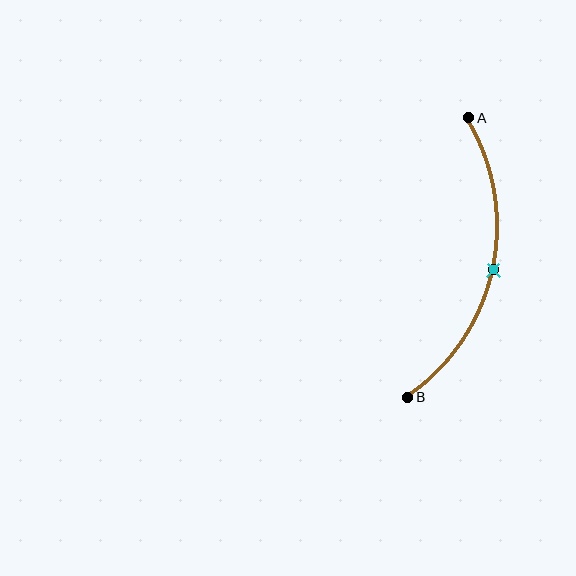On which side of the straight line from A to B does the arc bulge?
The arc bulges to the right of the straight line connecting A and B.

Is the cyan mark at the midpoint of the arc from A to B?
Yes. The cyan mark lies on the arc at equal arc-length from both A and B — it is the arc midpoint.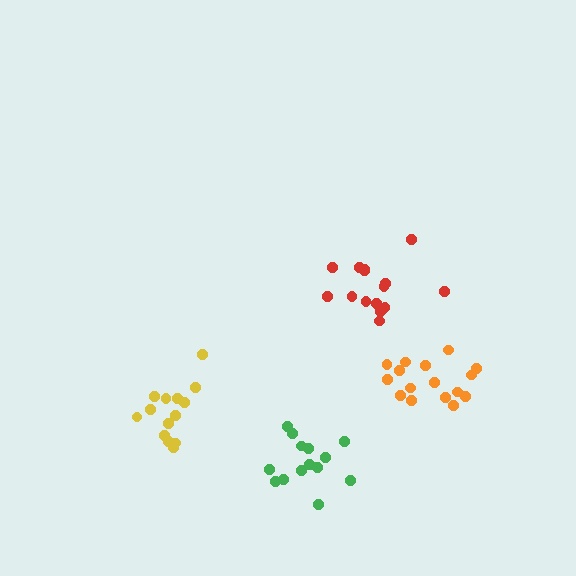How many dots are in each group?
Group 1: 16 dots, Group 2: 14 dots, Group 3: 14 dots, Group 4: 15 dots (59 total).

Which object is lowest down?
The green cluster is bottommost.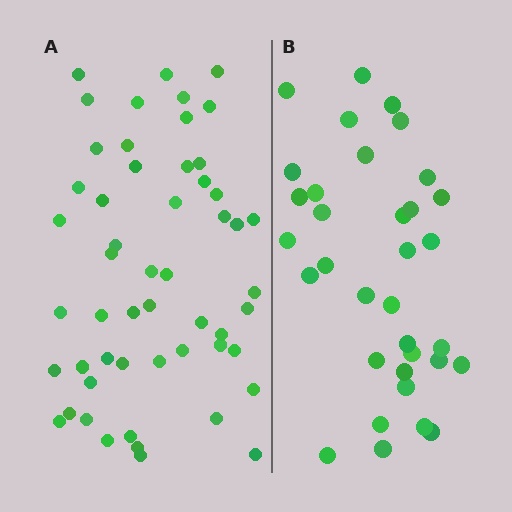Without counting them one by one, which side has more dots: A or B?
Region A (the left region) has more dots.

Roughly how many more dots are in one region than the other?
Region A has approximately 20 more dots than region B.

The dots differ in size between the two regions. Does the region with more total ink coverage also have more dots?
No. Region B has more total ink coverage because its dots are larger, but region A actually contains more individual dots. Total area can be misleading — the number of items is what matters here.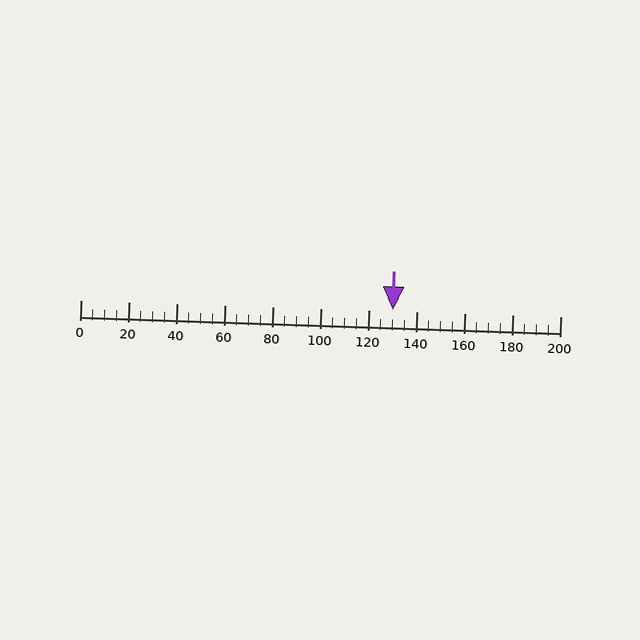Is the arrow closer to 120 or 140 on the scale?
The arrow is closer to 140.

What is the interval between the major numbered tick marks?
The major tick marks are spaced 20 units apart.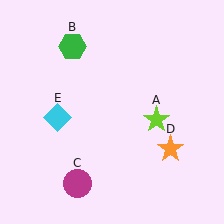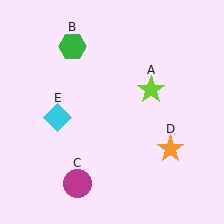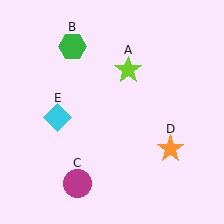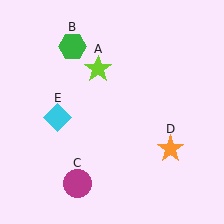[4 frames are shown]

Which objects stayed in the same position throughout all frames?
Green hexagon (object B) and magenta circle (object C) and orange star (object D) and cyan diamond (object E) remained stationary.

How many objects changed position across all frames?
1 object changed position: lime star (object A).